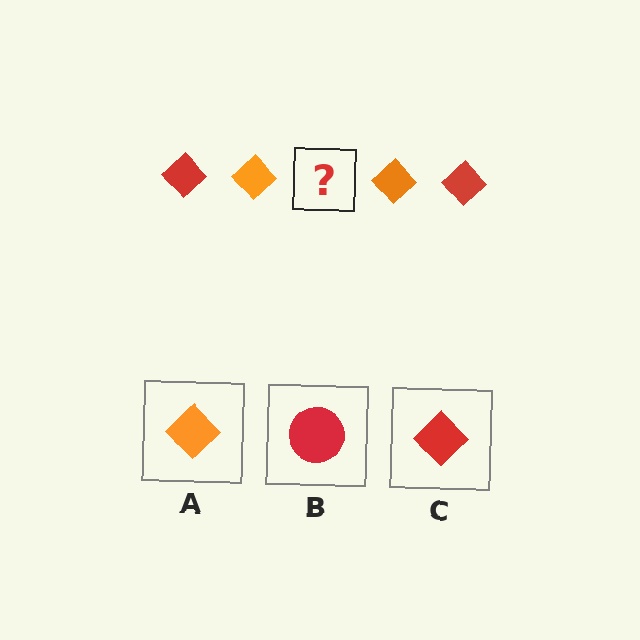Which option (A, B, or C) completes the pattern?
C.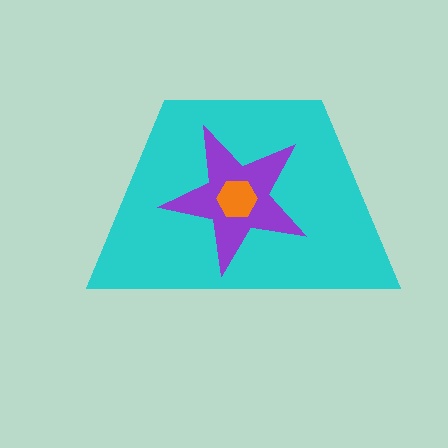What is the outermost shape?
The cyan trapezoid.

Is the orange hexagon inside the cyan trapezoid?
Yes.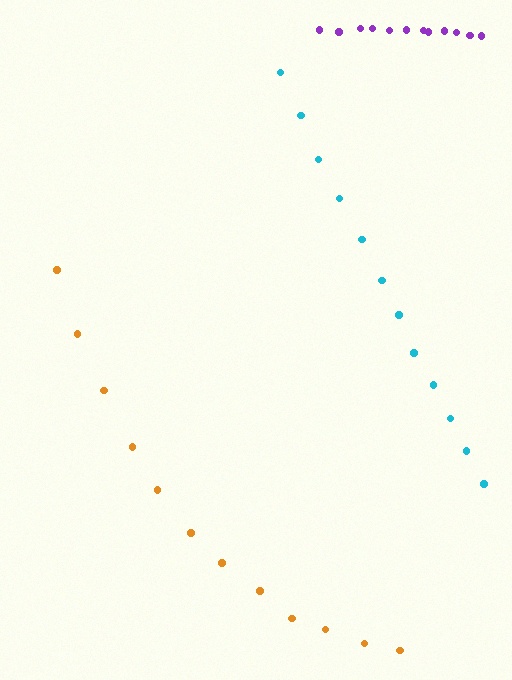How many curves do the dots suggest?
There are 3 distinct paths.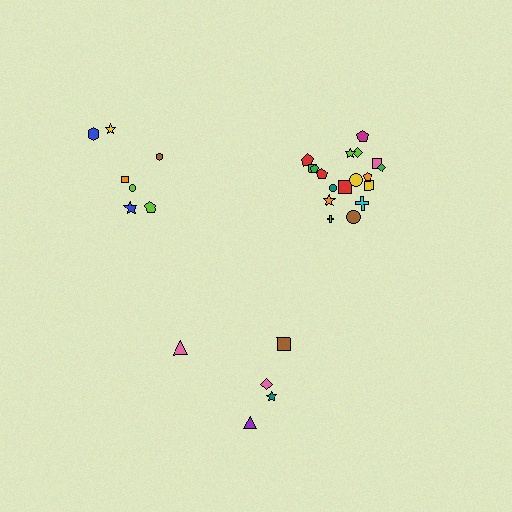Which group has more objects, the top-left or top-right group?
The top-right group.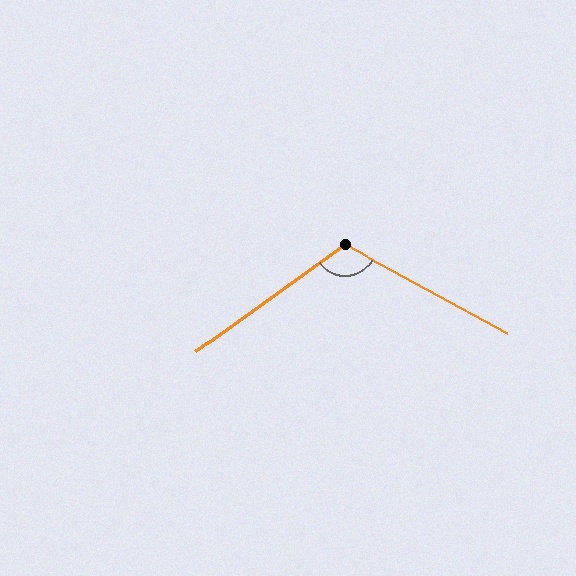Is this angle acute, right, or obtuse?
It is obtuse.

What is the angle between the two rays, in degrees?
Approximately 116 degrees.